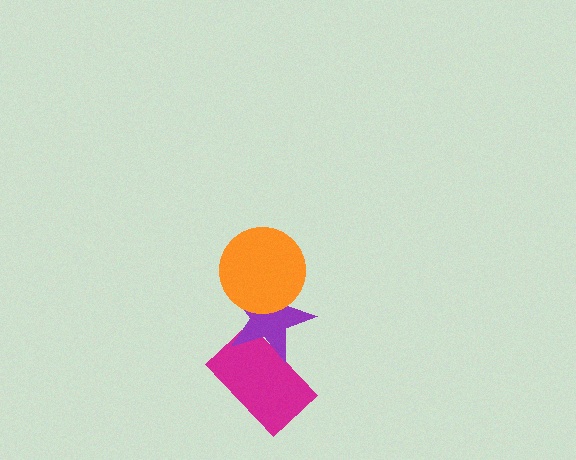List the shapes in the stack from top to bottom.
From top to bottom: the orange circle, the purple star, the magenta rectangle.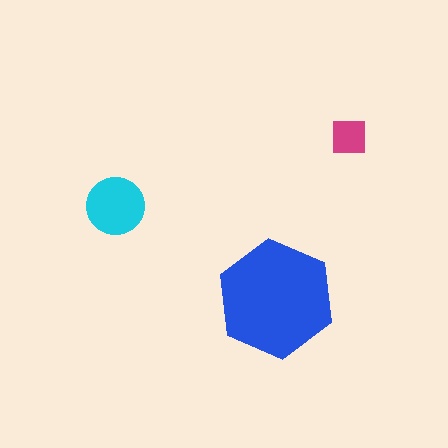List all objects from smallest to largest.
The magenta square, the cyan circle, the blue hexagon.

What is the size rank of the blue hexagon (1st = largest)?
1st.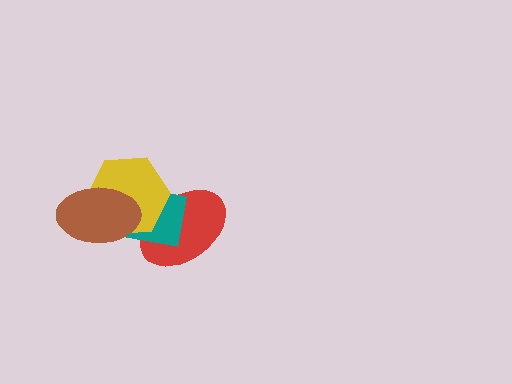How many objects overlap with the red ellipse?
2 objects overlap with the red ellipse.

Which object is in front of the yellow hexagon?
The brown ellipse is in front of the yellow hexagon.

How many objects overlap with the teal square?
3 objects overlap with the teal square.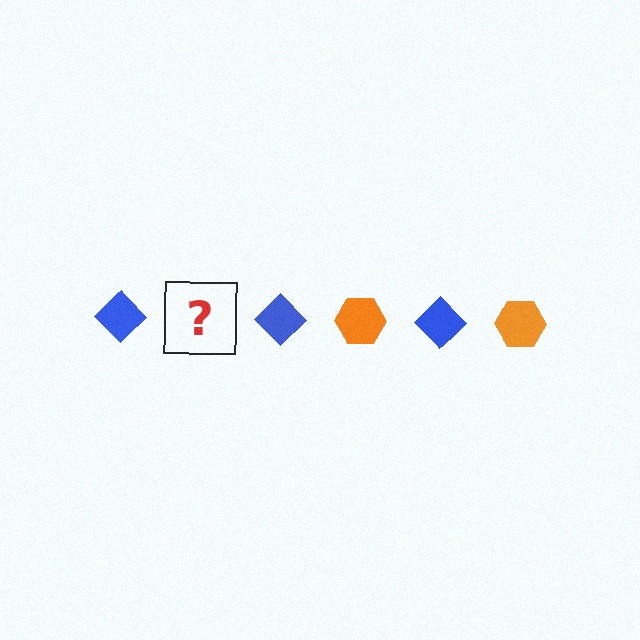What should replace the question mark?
The question mark should be replaced with an orange hexagon.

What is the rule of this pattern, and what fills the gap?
The rule is that the pattern alternates between blue diamond and orange hexagon. The gap should be filled with an orange hexagon.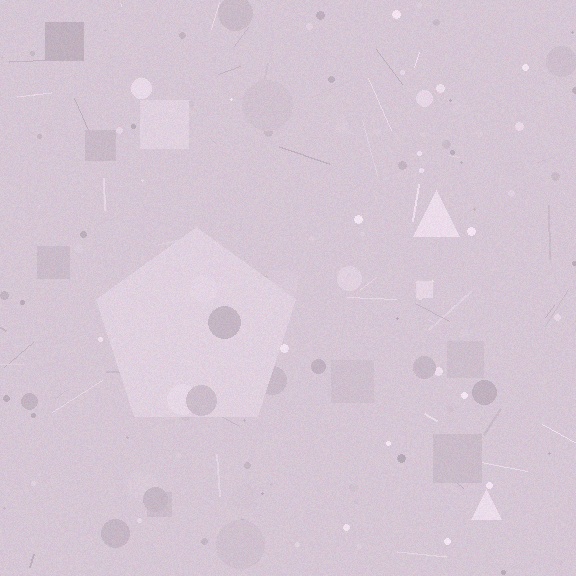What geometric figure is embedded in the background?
A pentagon is embedded in the background.